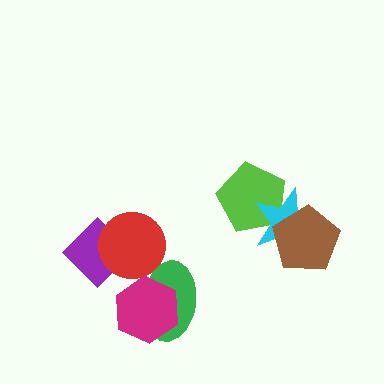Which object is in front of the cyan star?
The brown pentagon is in front of the cyan star.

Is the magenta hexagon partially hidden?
No, no other shape covers it.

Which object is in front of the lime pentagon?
The cyan star is in front of the lime pentagon.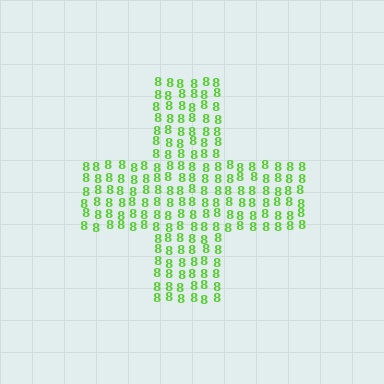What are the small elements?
The small elements are digit 8's.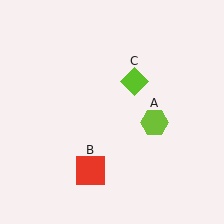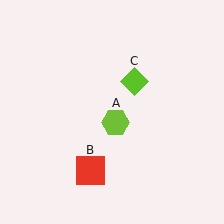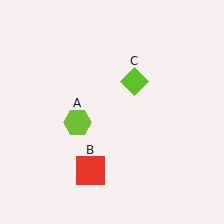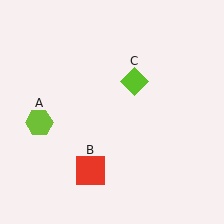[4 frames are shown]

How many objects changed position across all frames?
1 object changed position: lime hexagon (object A).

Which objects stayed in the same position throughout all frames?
Red square (object B) and lime diamond (object C) remained stationary.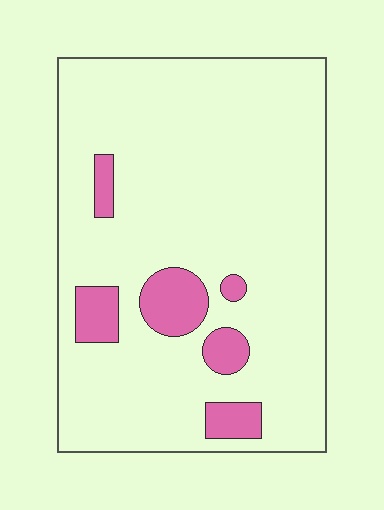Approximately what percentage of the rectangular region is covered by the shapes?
Approximately 10%.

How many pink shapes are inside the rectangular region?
6.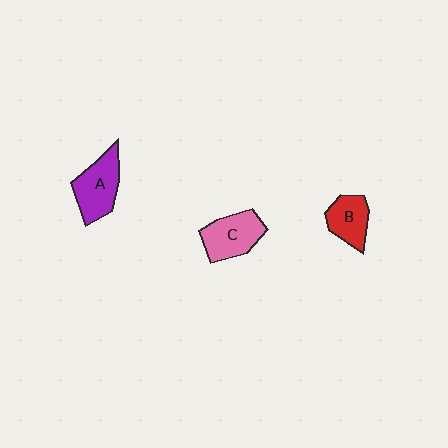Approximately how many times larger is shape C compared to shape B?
Approximately 1.3 times.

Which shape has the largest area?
Shape A (purple).